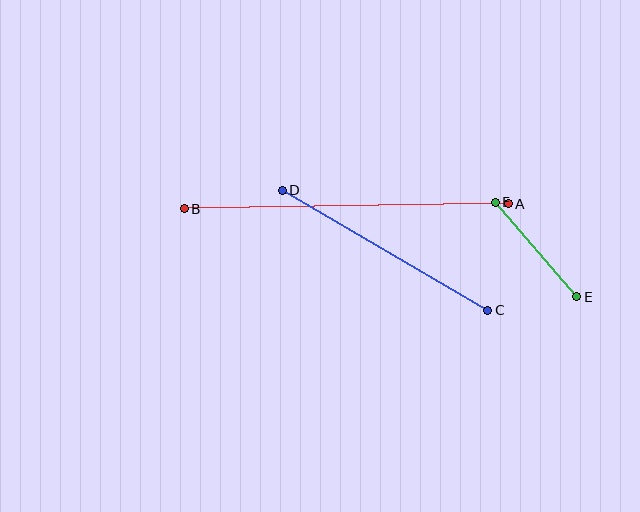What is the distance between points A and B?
The distance is approximately 324 pixels.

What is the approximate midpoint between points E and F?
The midpoint is at approximately (536, 249) pixels.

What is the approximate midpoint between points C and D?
The midpoint is at approximately (385, 250) pixels.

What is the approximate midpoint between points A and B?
The midpoint is at approximately (346, 206) pixels.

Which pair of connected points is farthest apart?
Points A and B are farthest apart.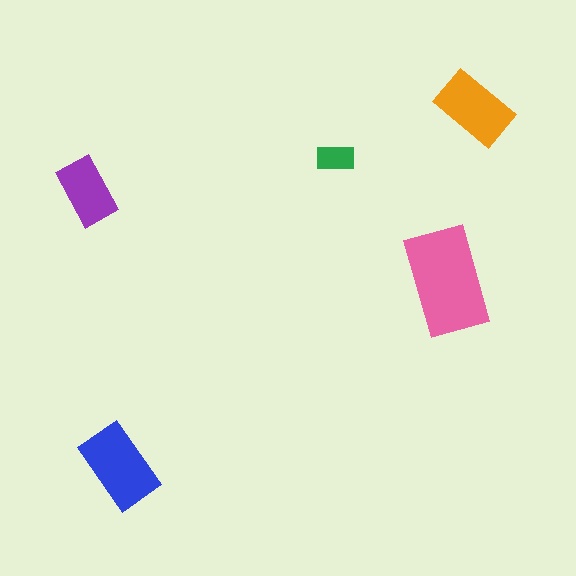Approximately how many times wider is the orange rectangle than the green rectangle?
About 2 times wider.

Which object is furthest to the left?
The purple rectangle is leftmost.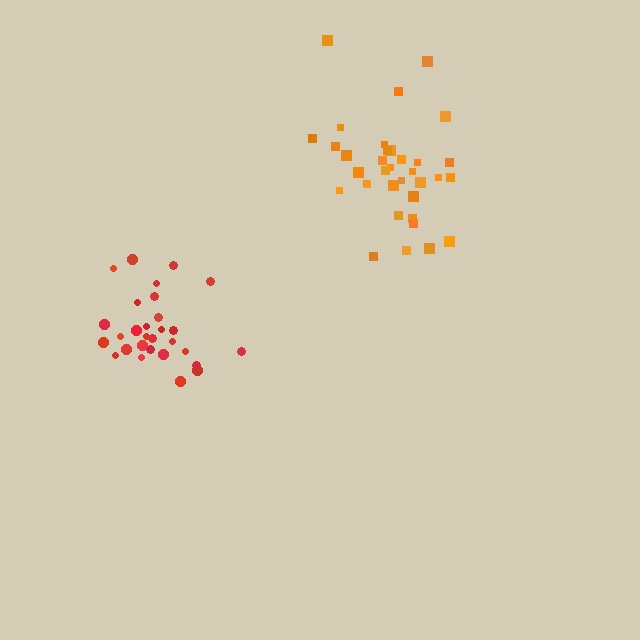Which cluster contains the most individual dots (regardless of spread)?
Orange (35).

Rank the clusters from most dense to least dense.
red, orange.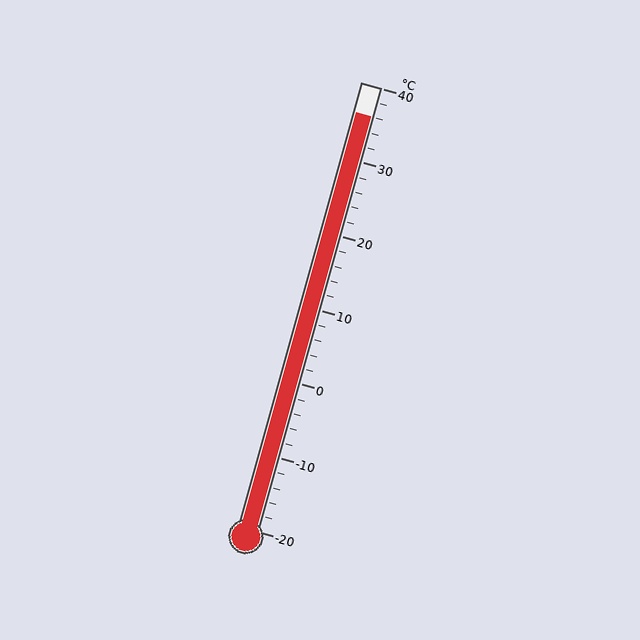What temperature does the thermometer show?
The thermometer shows approximately 36°C.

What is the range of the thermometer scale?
The thermometer scale ranges from -20°C to 40°C.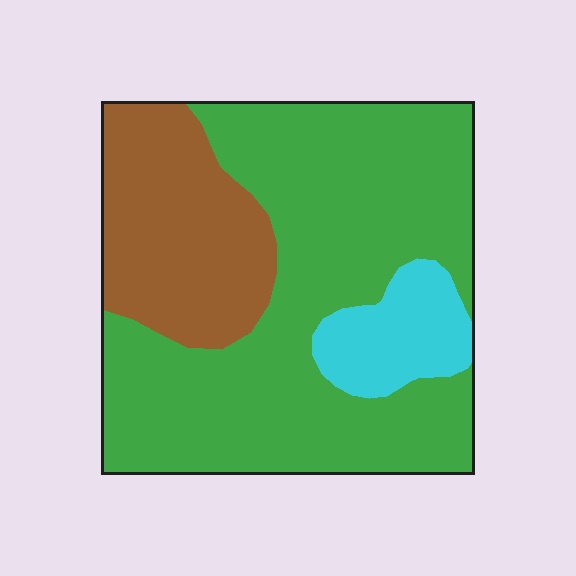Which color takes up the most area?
Green, at roughly 65%.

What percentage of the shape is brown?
Brown covers roughly 25% of the shape.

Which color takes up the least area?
Cyan, at roughly 10%.